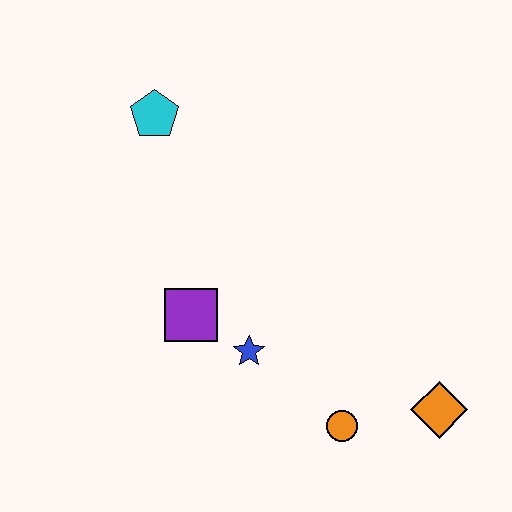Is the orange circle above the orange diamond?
No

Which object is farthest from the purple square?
The orange diamond is farthest from the purple square.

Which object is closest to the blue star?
The purple square is closest to the blue star.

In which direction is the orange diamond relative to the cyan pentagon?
The orange diamond is below the cyan pentagon.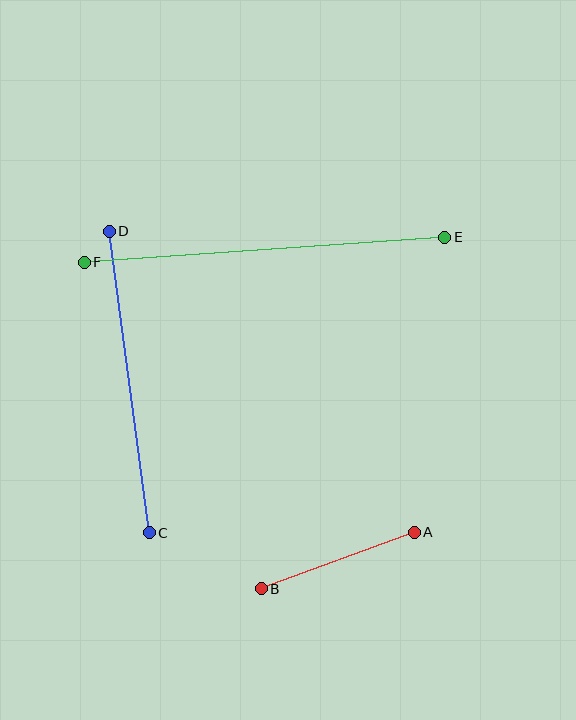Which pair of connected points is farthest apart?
Points E and F are farthest apart.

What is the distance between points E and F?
The distance is approximately 361 pixels.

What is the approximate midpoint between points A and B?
The midpoint is at approximately (338, 561) pixels.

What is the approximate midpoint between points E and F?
The midpoint is at approximately (265, 250) pixels.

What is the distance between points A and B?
The distance is approximately 163 pixels.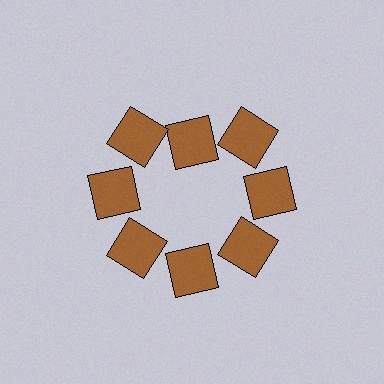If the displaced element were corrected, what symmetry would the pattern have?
It would have 8-fold rotational symmetry — the pattern would map onto itself every 45 degrees.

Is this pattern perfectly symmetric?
No. The 8 brown squares are arranged in a ring, but one element near the 12 o'clock position is pulled inward toward the center, breaking the 8-fold rotational symmetry.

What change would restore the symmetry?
The symmetry would be restored by moving it outward, back onto the ring so that all 8 squares sit at equal angles and equal distance from the center.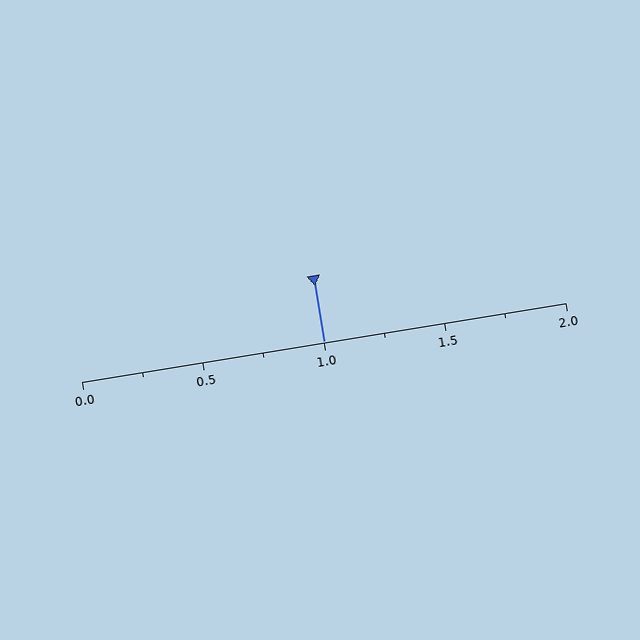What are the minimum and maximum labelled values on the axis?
The axis runs from 0.0 to 2.0.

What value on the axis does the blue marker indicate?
The marker indicates approximately 1.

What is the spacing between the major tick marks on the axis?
The major ticks are spaced 0.5 apart.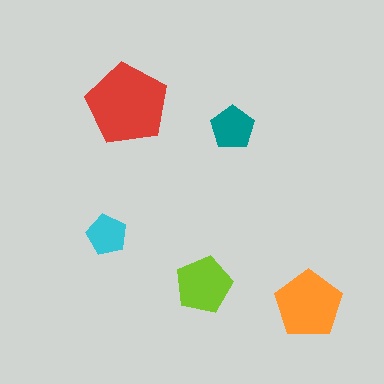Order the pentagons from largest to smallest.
the red one, the orange one, the lime one, the teal one, the cyan one.